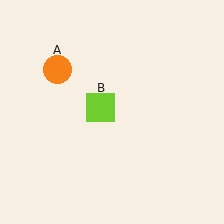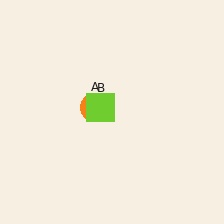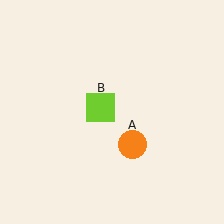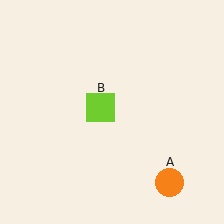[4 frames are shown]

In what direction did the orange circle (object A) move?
The orange circle (object A) moved down and to the right.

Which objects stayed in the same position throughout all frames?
Lime square (object B) remained stationary.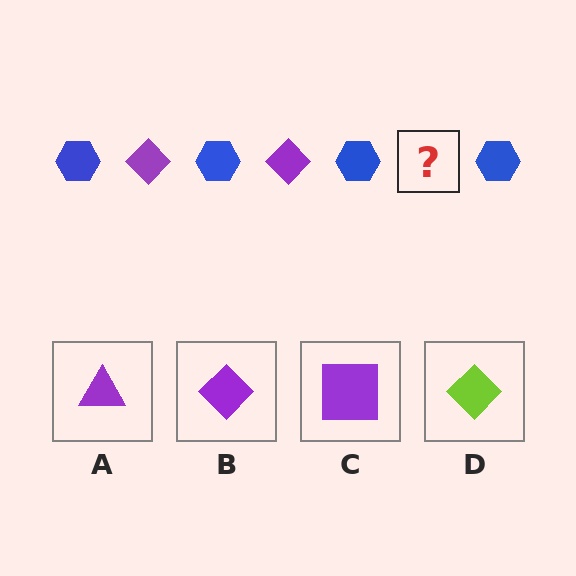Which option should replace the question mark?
Option B.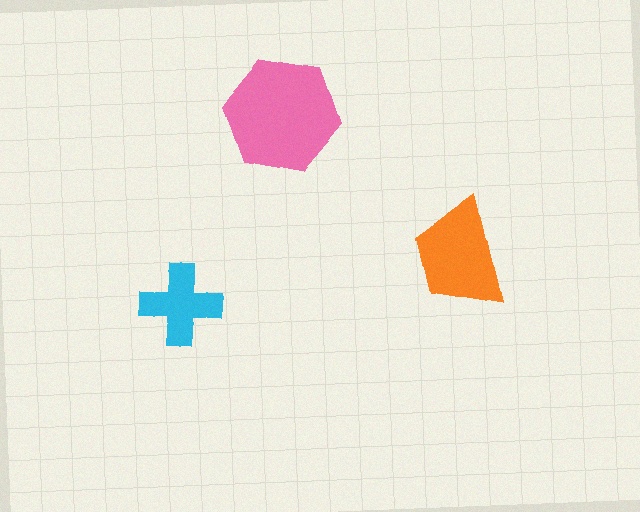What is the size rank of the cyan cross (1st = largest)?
3rd.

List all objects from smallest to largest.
The cyan cross, the orange trapezoid, the pink hexagon.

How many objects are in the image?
There are 3 objects in the image.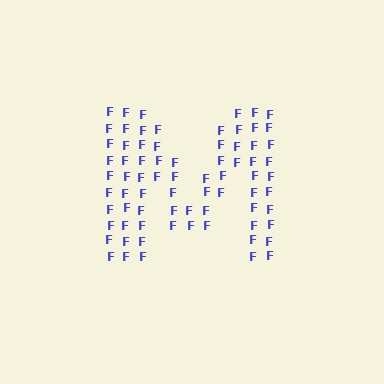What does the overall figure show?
The overall figure shows the letter M.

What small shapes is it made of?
It is made of small letter F's.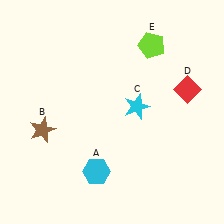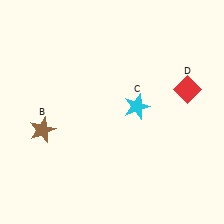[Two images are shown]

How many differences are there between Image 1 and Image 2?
There are 2 differences between the two images.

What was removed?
The lime pentagon (E), the cyan hexagon (A) were removed in Image 2.